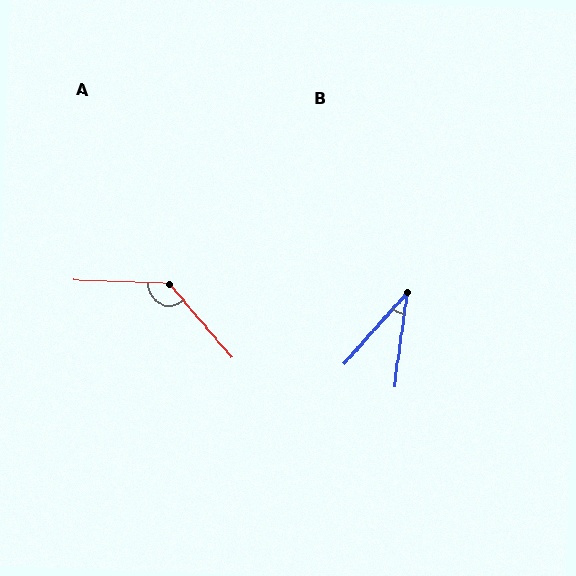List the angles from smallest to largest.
B (34°), A (132°).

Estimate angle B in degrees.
Approximately 34 degrees.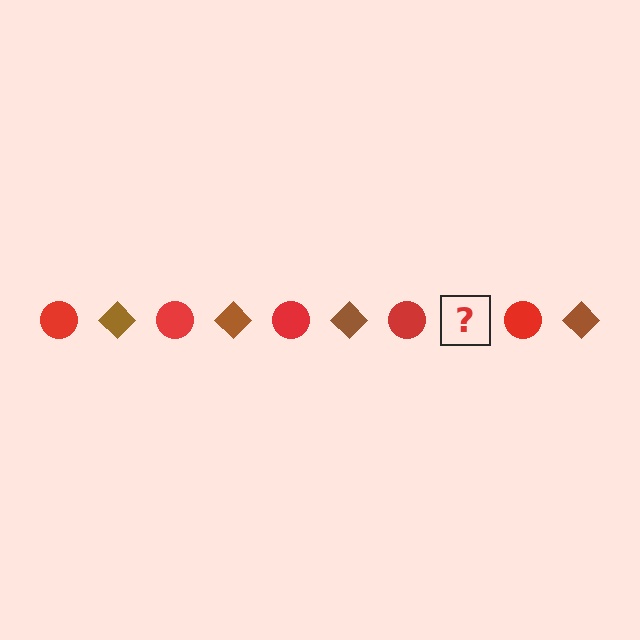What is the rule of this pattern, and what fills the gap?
The rule is that the pattern alternates between red circle and brown diamond. The gap should be filled with a brown diamond.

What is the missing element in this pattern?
The missing element is a brown diamond.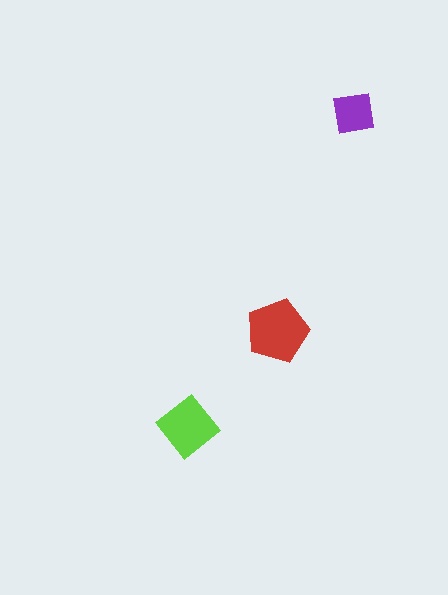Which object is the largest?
The red pentagon.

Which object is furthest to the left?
The lime diamond is leftmost.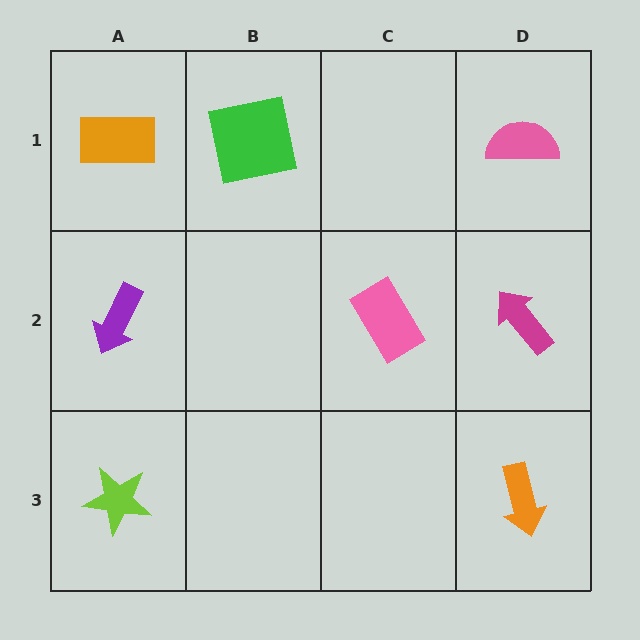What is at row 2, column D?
A magenta arrow.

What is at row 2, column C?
A pink rectangle.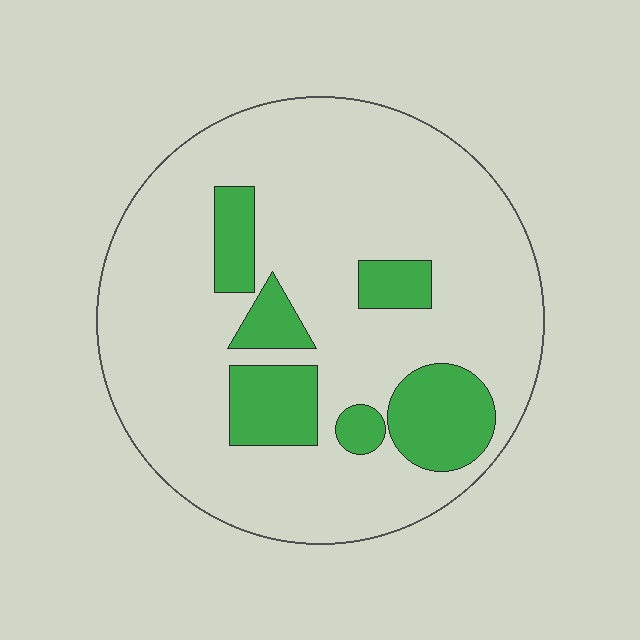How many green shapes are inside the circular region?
6.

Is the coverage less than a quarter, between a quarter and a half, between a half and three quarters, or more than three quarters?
Less than a quarter.